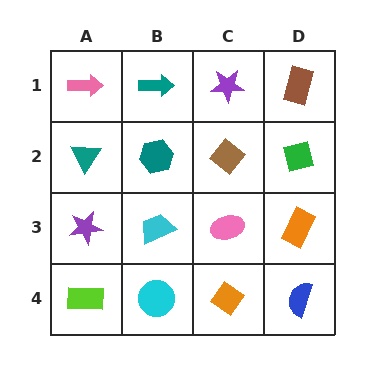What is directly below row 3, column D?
A blue semicircle.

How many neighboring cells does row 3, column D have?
3.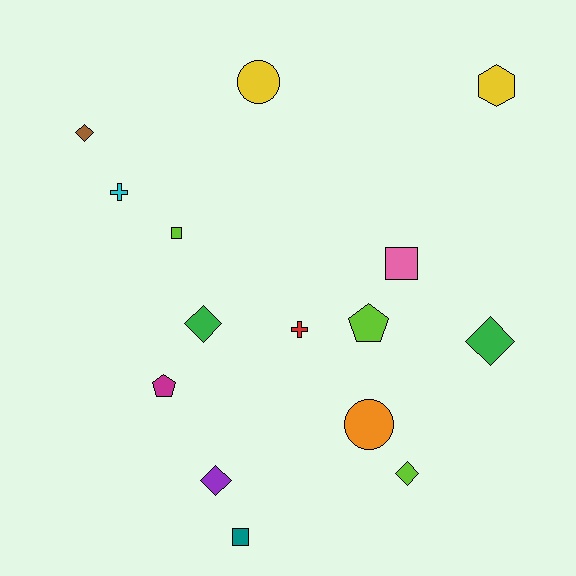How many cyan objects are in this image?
There is 1 cyan object.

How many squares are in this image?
There are 3 squares.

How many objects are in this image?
There are 15 objects.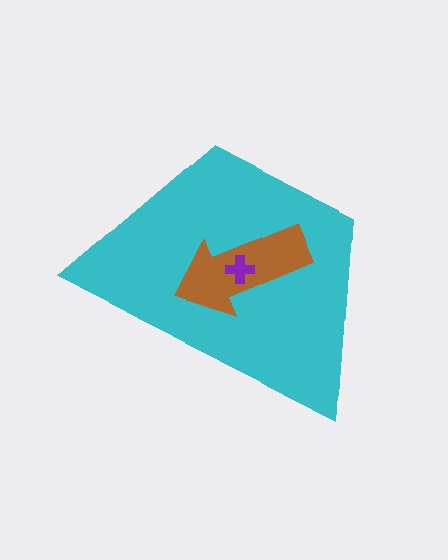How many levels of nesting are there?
3.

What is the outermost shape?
The cyan trapezoid.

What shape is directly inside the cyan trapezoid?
The brown arrow.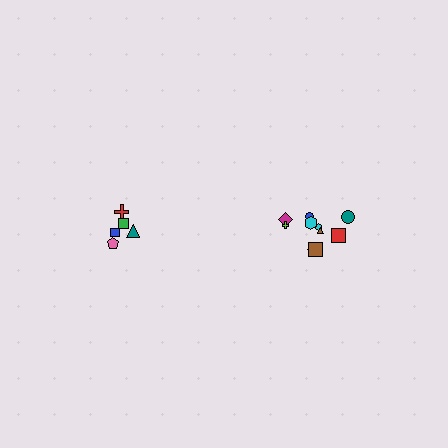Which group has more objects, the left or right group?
The right group.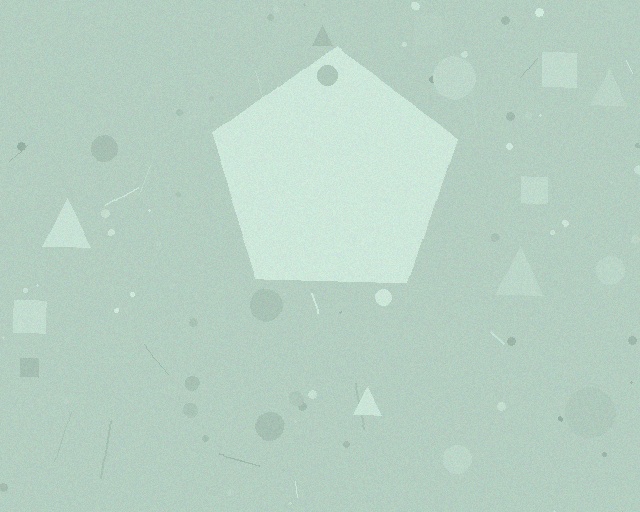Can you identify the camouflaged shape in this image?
The camouflaged shape is a pentagon.